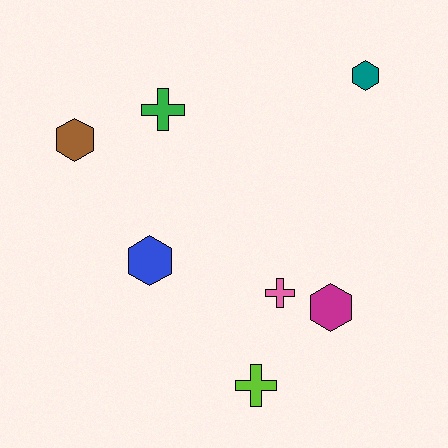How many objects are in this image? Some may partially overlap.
There are 7 objects.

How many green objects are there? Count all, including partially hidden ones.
There is 1 green object.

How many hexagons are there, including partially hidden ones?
There are 4 hexagons.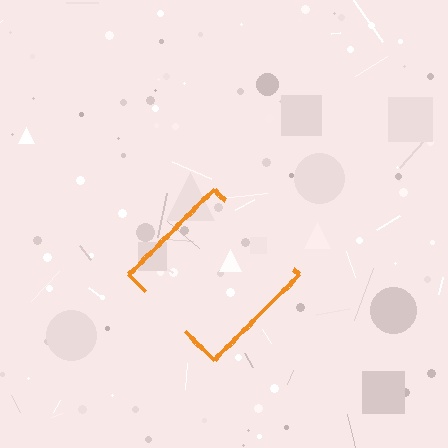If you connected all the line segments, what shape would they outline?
They would outline a diamond.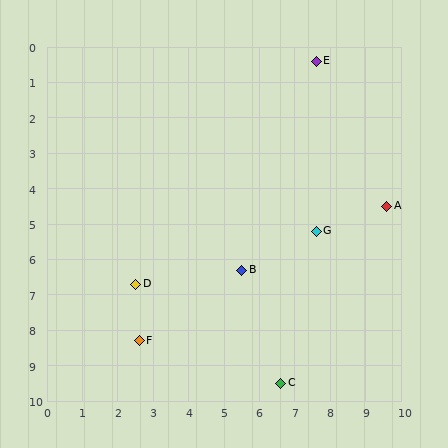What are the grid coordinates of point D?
Point D is at approximately (2.5, 6.7).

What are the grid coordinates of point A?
Point A is at approximately (9.6, 4.5).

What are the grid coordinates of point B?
Point B is at approximately (5.5, 6.3).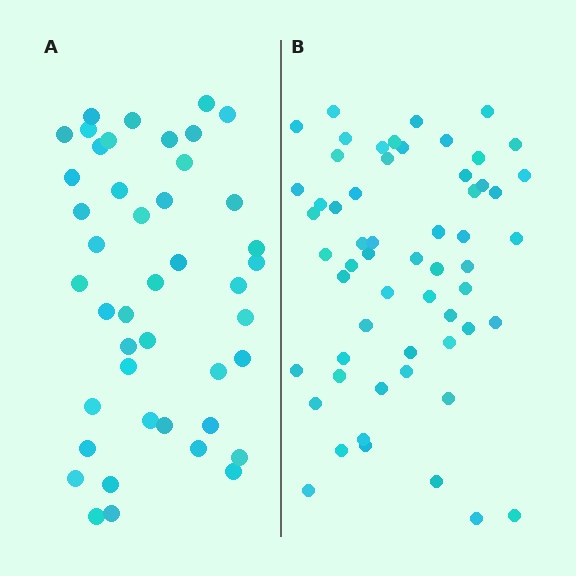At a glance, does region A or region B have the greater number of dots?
Region B (the right region) has more dots.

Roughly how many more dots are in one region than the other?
Region B has approximately 15 more dots than region A.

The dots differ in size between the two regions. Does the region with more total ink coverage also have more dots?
No. Region A has more total ink coverage because its dots are larger, but region B actually contains more individual dots. Total area can be misleading — the number of items is what matters here.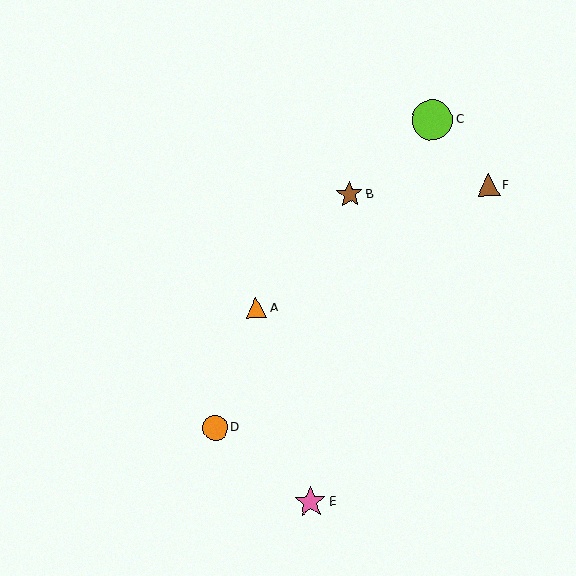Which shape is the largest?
The lime circle (labeled C) is the largest.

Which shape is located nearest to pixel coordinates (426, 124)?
The lime circle (labeled C) at (432, 120) is nearest to that location.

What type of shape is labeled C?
Shape C is a lime circle.